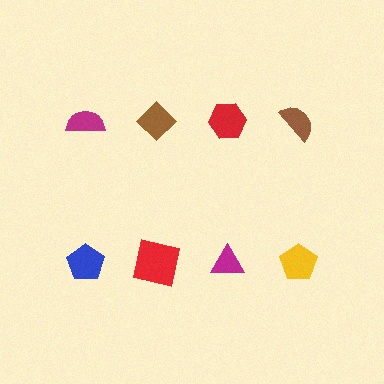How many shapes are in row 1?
4 shapes.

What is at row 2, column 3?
A magenta triangle.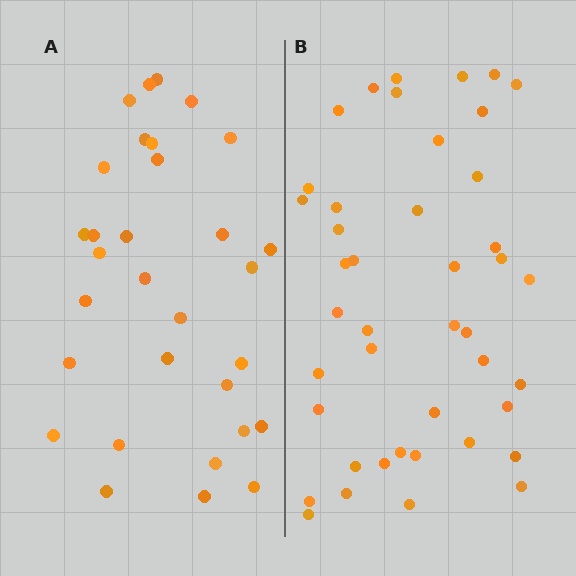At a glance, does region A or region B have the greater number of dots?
Region B (the right region) has more dots.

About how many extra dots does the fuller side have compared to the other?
Region B has roughly 12 or so more dots than region A.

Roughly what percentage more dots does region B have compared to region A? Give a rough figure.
About 40% more.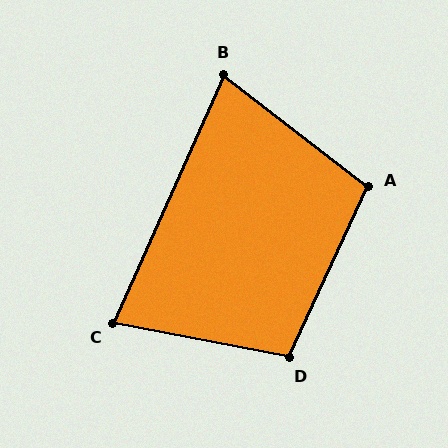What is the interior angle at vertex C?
Approximately 77 degrees (acute).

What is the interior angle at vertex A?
Approximately 103 degrees (obtuse).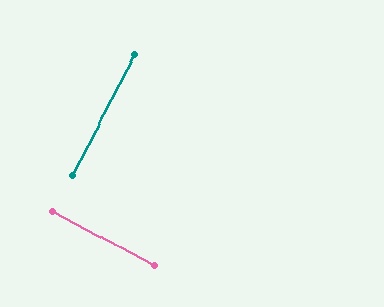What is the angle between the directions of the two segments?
Approximately 89 degrees.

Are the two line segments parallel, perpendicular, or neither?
Perpendicular — they meet at approximately 89°.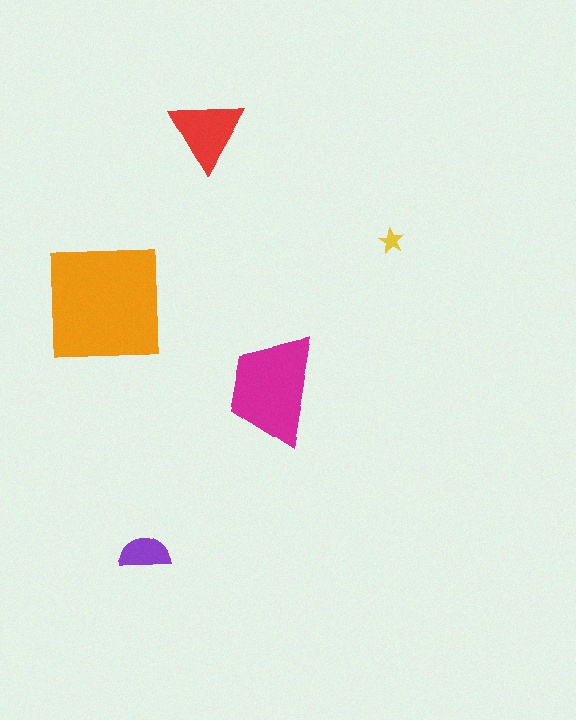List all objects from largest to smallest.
The orange square, the magenta trapezoid, the red triangle, the purple semicircle, the yellow star.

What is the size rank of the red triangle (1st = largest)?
3rd.